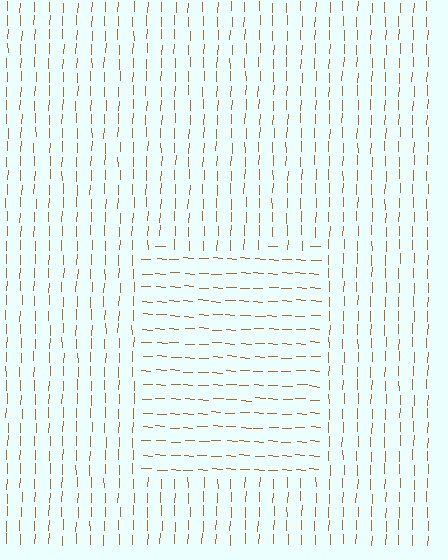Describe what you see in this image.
The image is filled with small brown line segments. A rectangle region in the image has lines oriented differently from the surrounding lines, creating a visible texture boundary.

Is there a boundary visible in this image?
Yes, there is a texture boundary formed by a change in line orientation.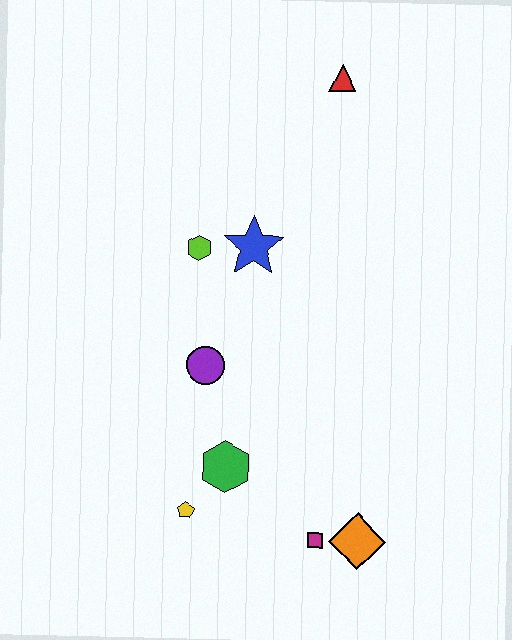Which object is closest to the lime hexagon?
The blue star is closest to the lime hexagon.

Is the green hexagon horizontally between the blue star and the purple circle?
Yes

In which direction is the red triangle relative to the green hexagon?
The red triangle is above the green hexagon.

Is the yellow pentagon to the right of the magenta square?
No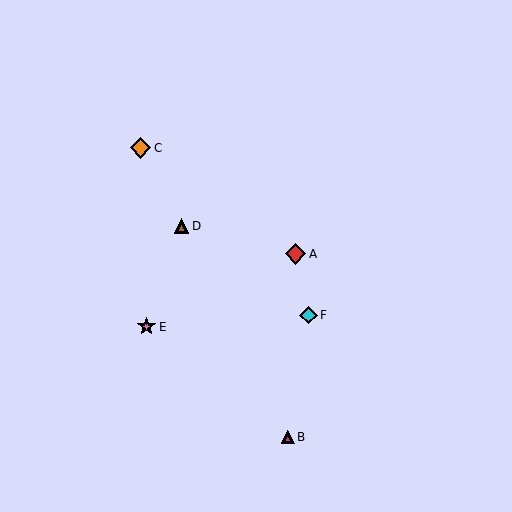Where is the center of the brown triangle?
The center of the brown triangle is at (182, 226).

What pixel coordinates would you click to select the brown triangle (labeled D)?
Click at (182, 226) to select the brown triangle D.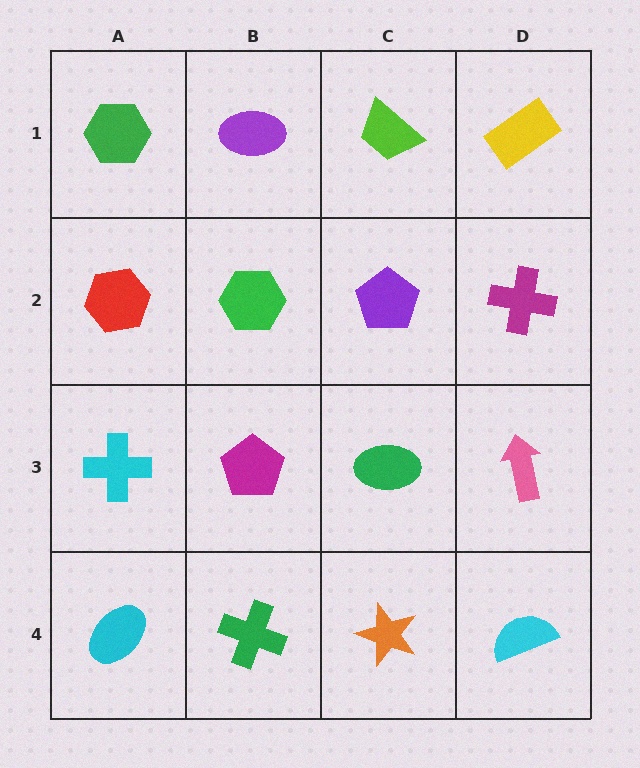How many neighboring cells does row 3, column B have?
4.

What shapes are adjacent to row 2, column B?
A purple ellipse (row 1, column B), a magenta pentagon (row 3, column B), a red hexagon (row 2, column A), a purple pentagon (row 2, column C).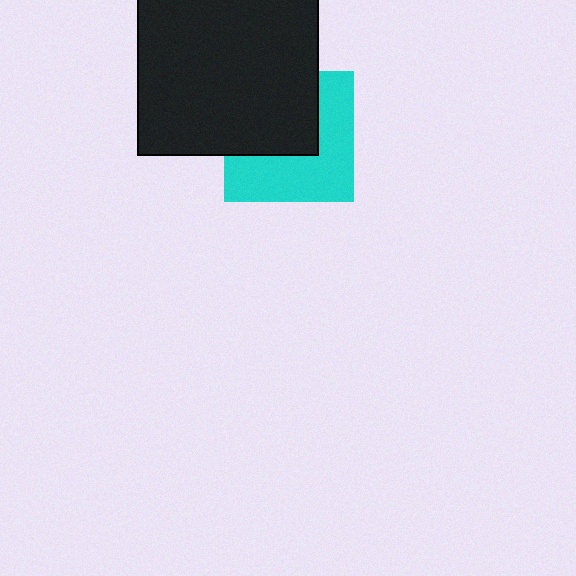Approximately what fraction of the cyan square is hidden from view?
Roughly 48% of the cyan square is hidden behind the black square.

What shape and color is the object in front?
The object in front is a black square.